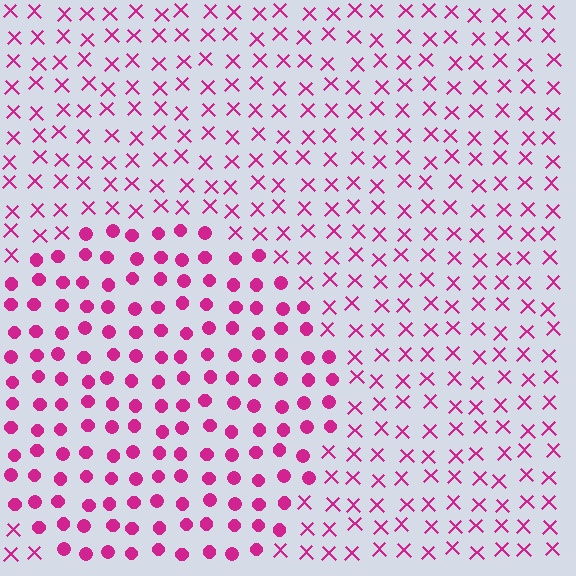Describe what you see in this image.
The image is filled with small magenta elements arranged in a uniform grid. A circle-shaped region contains circles, while the surrounding area contains X marks. The boundary is defined purely by the change in element shape.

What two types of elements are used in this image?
The image uses circles inside the circle region and X marks outside it.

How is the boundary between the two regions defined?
The boundary is defined by a change in element shape: circles inside vs. X marks outside. All elements share the same color and spacing.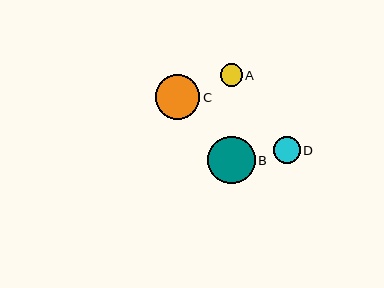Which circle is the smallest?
Circle A is the smallest with a size of approximately 22 pixels.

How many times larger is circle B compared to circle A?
Circle B is approximately 2.1 times the size of circle A.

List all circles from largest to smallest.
From largest to smallest: B, C, D, A.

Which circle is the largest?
Circle B is the largest with a size of approximately 47 pixels.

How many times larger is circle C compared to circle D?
Circle C is approximately 1.6 times the size of circle D.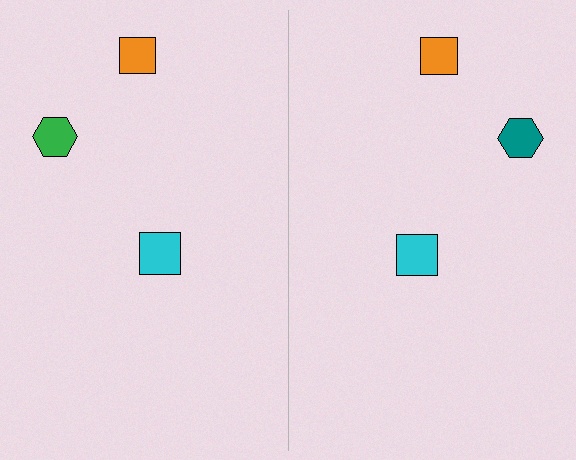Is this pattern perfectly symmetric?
No, the pattern is not perfectly symmetric. The teal hexagon on the right side breaks the symmetry — its mirror counterpart is green.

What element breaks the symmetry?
The teal hexagon on the right side breaks the symmetry — its mirror counterpart is green.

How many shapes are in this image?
There are 6 shapes in this image.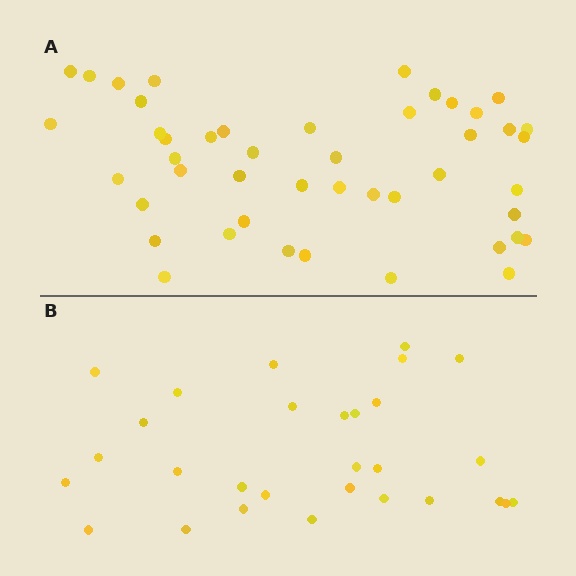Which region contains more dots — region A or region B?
Region A (the top region) has more dots.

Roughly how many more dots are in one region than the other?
Region A has approximately 15 more dots than region B.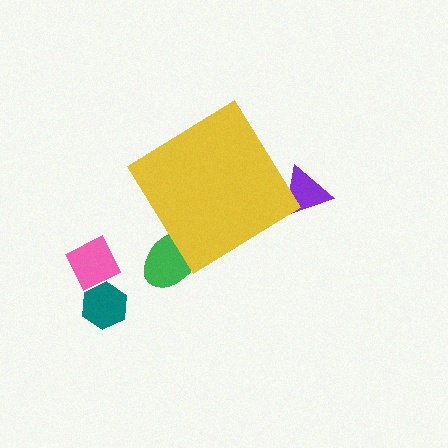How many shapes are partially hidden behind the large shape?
2 shapes are partially hidden.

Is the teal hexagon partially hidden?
No, the teal hexagon is fully visible.